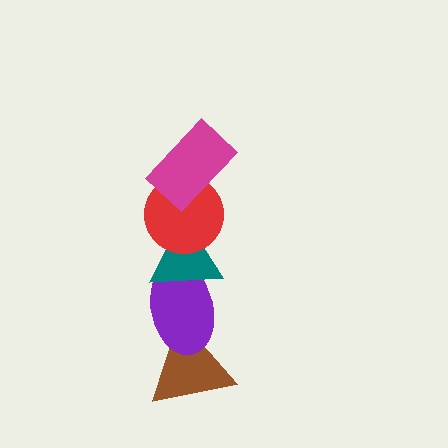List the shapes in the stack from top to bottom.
From top to bottom: the magenta rectangle, the red circle, the teal triangle, the purple ellipse, the brown triangle.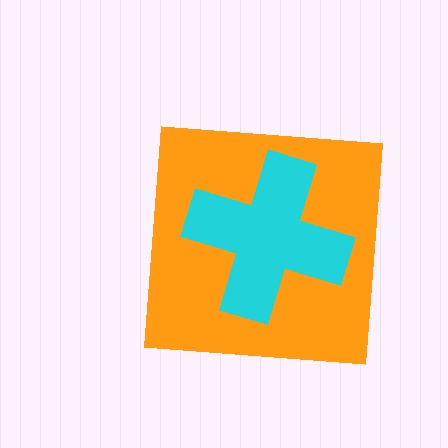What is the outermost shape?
The orange square.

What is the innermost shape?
The cyan cross.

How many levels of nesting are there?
2.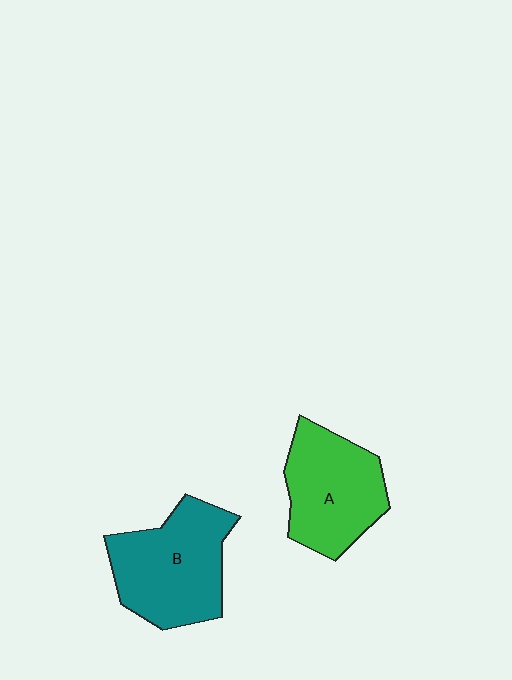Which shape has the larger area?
Shape B (teal).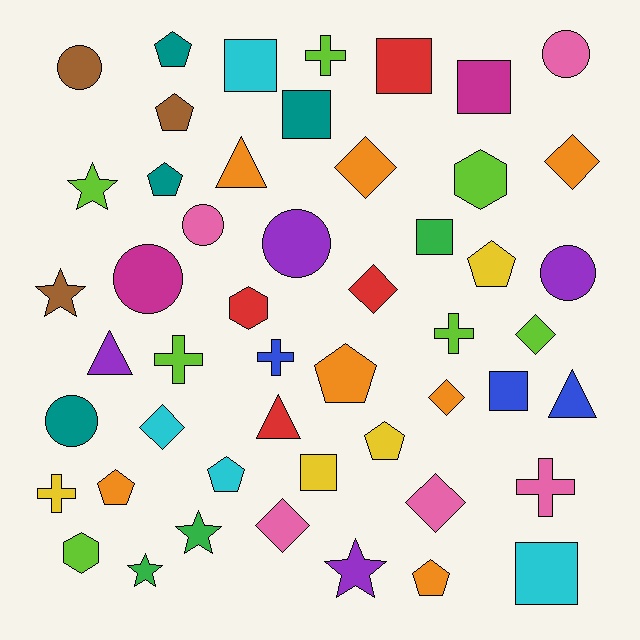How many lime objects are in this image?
There are 7 lime objects.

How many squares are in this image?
There are 8 squares.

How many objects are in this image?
There are 50 objects.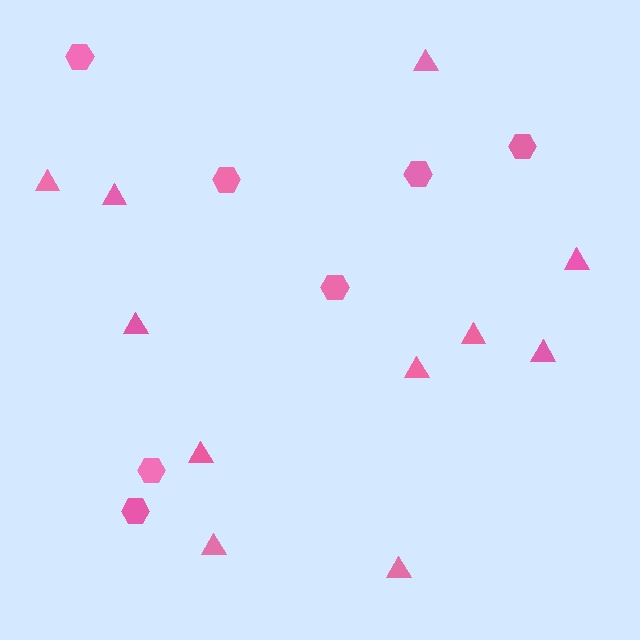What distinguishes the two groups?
There are 2 groups: one group of triangles (11) and one group of hexagons (7).